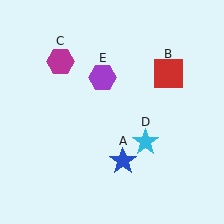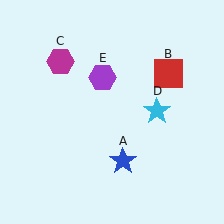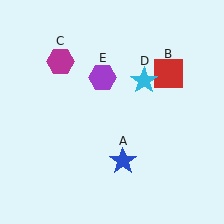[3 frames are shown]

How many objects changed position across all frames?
1 object changed position: cyan star (object D).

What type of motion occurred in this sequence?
The cyan star (object D) rotated counterclockwise around the center of the scene.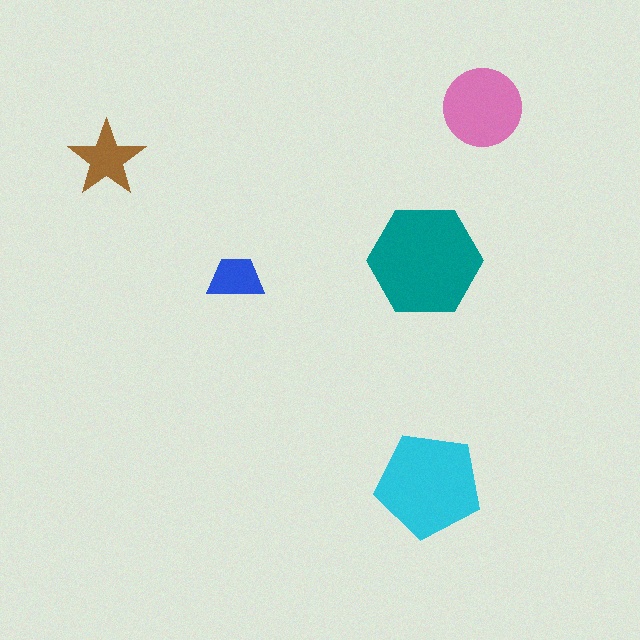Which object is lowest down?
The cyan pentagon is bottommost.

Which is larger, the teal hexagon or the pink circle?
The teal hexagon.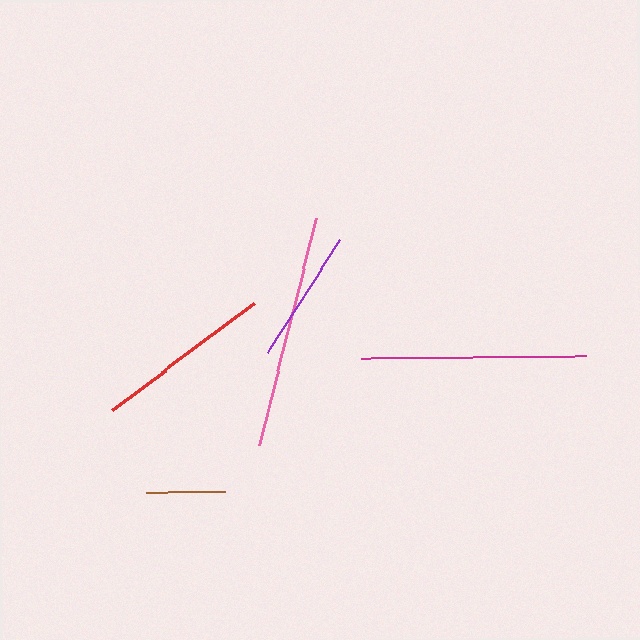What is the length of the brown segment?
The brown segment is approximately 79 pixels long.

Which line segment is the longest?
The pink line is the longest at approximately 234 pixels.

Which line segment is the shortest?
The brown line is the shortest at approximately 79 pixels.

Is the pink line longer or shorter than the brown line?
The pink line is longer than the brown line.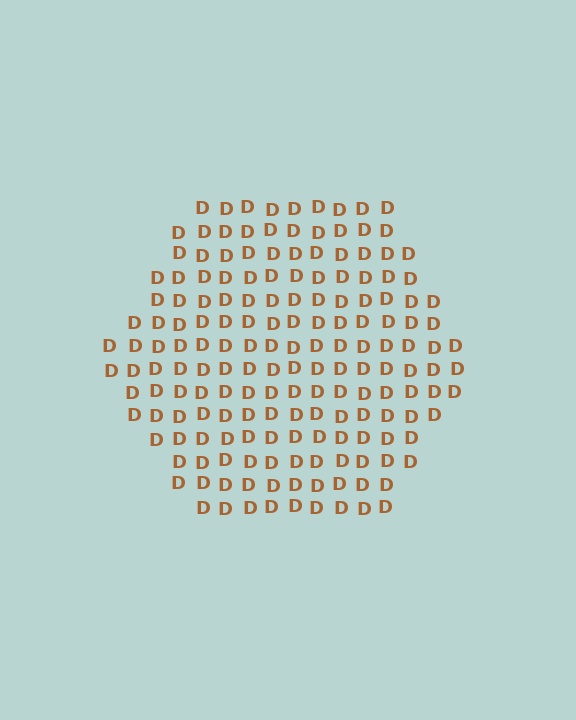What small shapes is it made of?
It is made of small letter D's.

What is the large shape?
The large shape is a hexagon.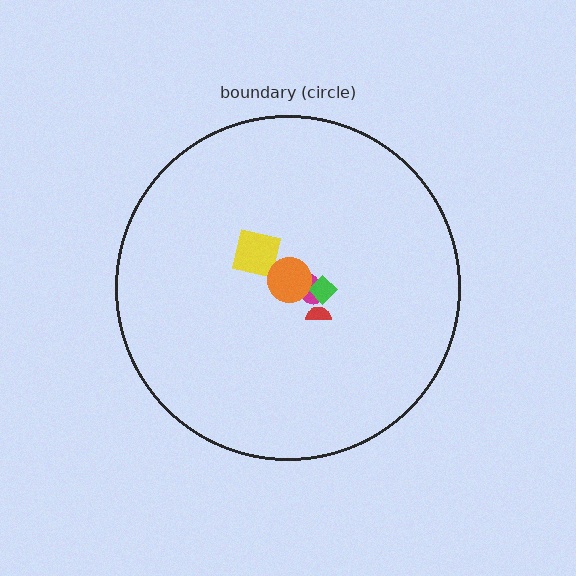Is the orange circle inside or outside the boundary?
Inside.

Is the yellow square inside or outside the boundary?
Inside.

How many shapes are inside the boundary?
5 inside, 0 outside.